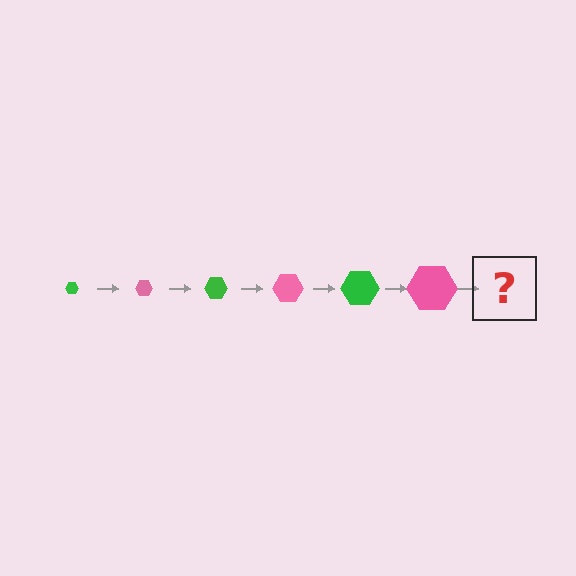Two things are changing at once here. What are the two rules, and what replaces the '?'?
The two rules are that the hexagon grows larger each step and the color cycles through green and pink. The '?' should be a green hexagon, larger than the previous one.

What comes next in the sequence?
The next element should be a green hexagon, larger than the previous one.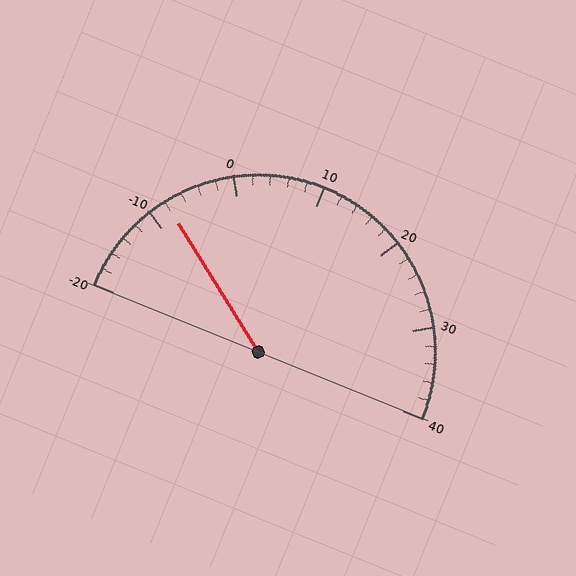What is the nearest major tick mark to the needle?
The nearest major tick mark is -10.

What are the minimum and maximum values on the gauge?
The gauge ranges from -20 to 40.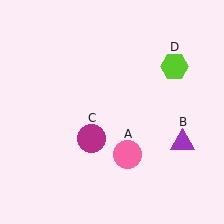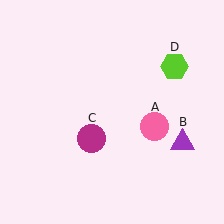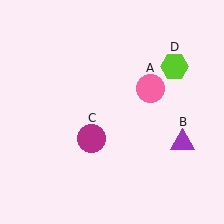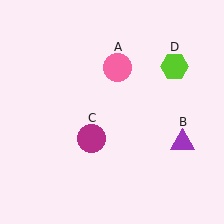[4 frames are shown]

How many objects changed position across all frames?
1 object changed position: pink circle (object A).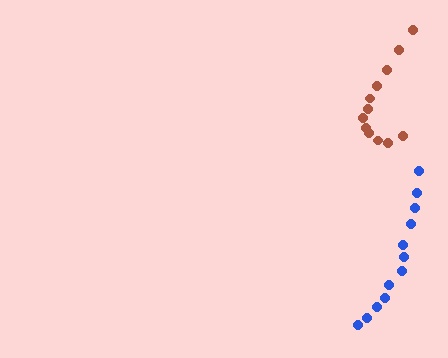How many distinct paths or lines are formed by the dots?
There are 2 distinct paths.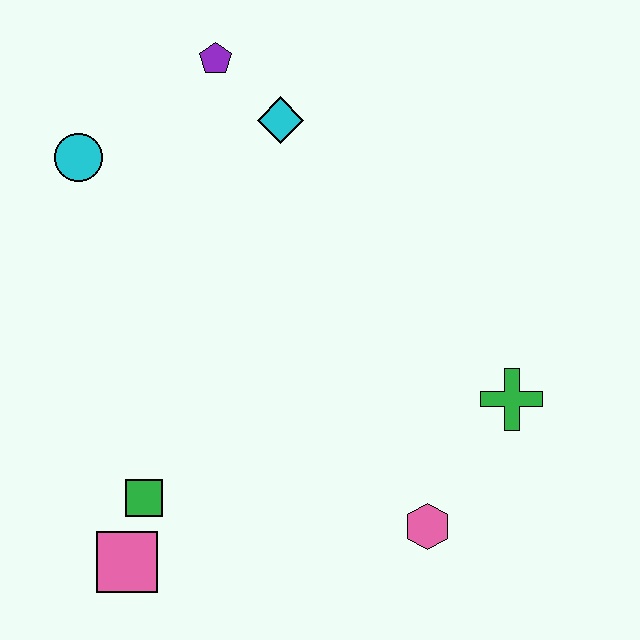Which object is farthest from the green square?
The purple pentagon is farthest from the green square.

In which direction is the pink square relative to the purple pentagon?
The pink square is below the purple pentagon.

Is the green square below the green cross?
Yes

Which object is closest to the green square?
The pink square is closest to the green square.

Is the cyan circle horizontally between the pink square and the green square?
No